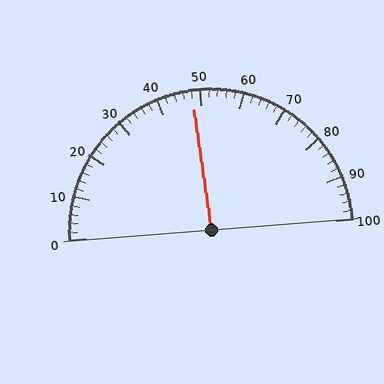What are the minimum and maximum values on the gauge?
The gauge ranges from 0 to 100.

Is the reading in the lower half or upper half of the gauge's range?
The reading is in the lower half of the range (0 to 100).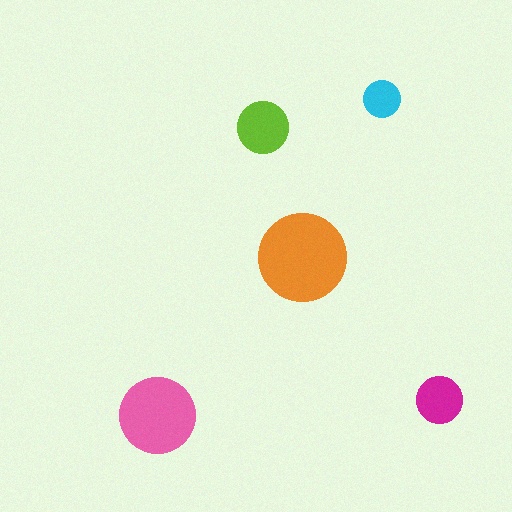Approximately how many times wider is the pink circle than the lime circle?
About 1.5 times wider.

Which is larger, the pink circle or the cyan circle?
The pink one.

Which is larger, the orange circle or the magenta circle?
The orange one.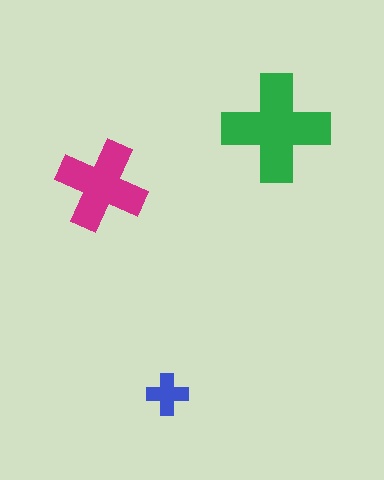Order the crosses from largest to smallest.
the green one, the magenta one, the blue one.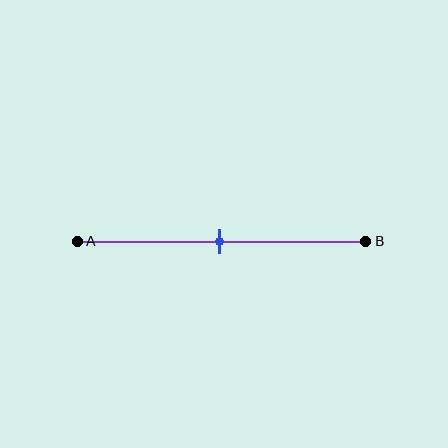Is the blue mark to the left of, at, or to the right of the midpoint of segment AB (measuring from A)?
The blue mark is approximately at the midpoint of segment AB.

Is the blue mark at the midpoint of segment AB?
Yes, the mark is approximately at the midpoint.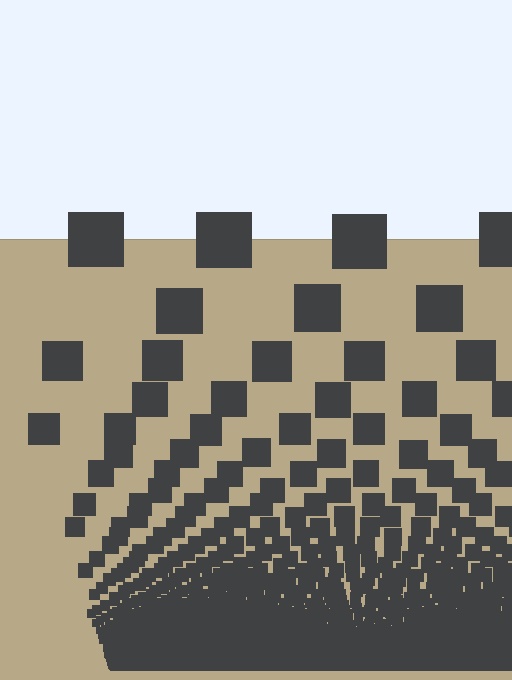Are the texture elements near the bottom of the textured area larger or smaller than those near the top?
Smaller. The gradient is inverted — elements near the bottom are smaller and denser.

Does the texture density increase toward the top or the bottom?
Density increases toward the bottom.